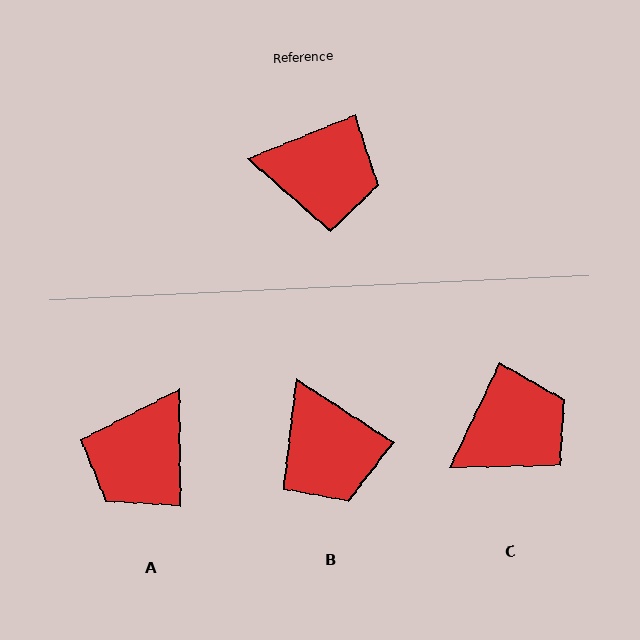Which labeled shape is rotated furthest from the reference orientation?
A, about 112 degrees away.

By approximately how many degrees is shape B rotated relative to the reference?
Approximately 55 degrees clockwise.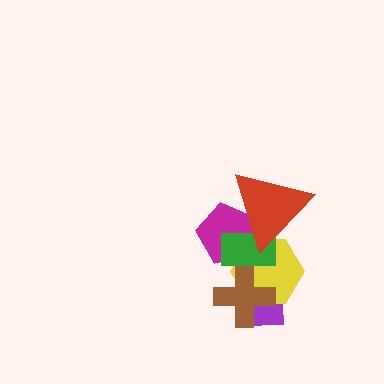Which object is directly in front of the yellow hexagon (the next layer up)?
The brown cross is directly in front of the yellow hexagon.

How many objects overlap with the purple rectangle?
3 objects overlap with the purple rectangle.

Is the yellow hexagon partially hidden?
Yes, it is partially covered by another shape.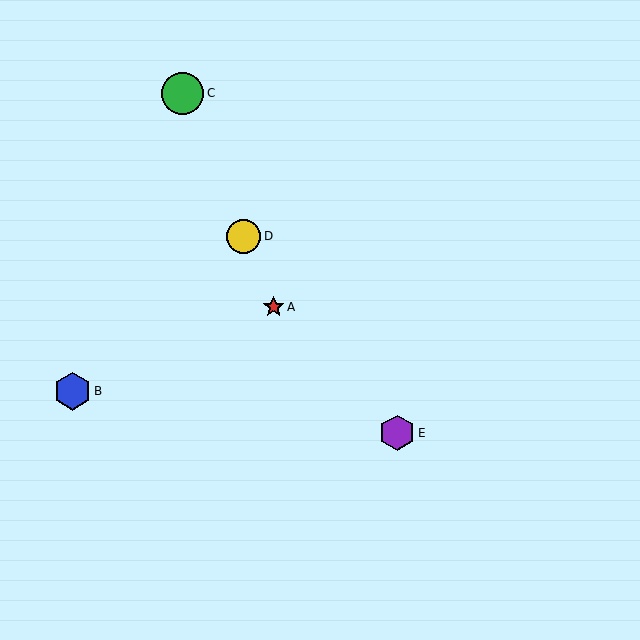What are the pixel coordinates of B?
Object B is at (72, 391).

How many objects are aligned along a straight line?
3 objects (A, C, D) are aligned along a straight line.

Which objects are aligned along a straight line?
Objects A, C, D are aligned along a straight line.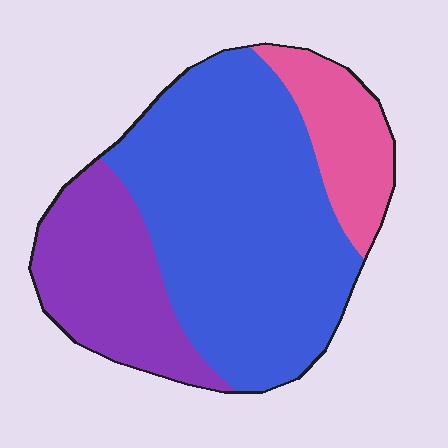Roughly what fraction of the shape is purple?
Purple takes up about one quarter (1/4) of the shape.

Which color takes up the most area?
Blue, at roughly 60%.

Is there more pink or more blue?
Blue.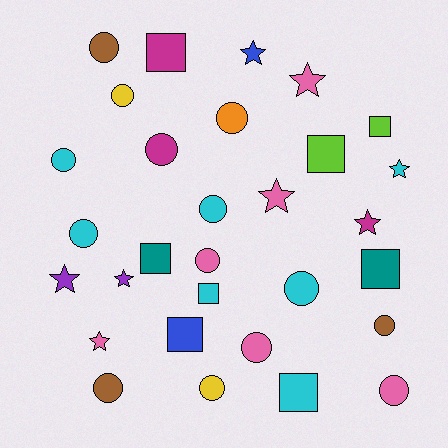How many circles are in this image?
There are 14 circles.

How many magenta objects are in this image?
There are 3 magenta objects.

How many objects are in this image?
There are 30 objects.